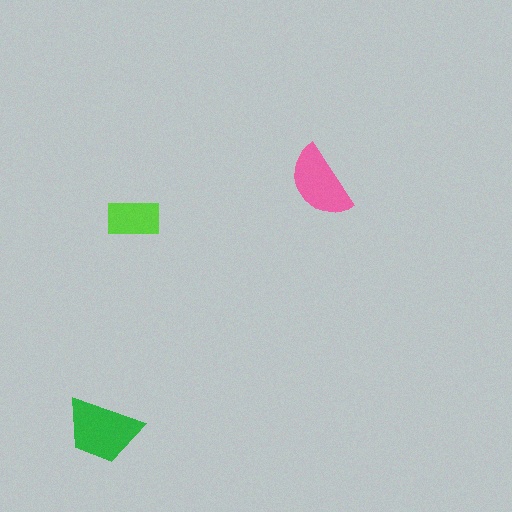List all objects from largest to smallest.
The green trapezoid, the pink semicircle, the lime rectangle.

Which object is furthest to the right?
The pink semicircle is rightmost.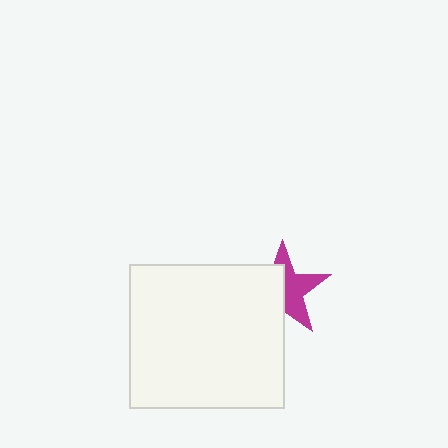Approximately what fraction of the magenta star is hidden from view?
Roughly 50% of the magenta star is hidden behind the white rectangle.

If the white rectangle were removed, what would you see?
You would see the complete magenta star.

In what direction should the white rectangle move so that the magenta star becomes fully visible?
The white rectangle should move left. That is the shortest direction to clear the overlap and leave the magenta star fully visible.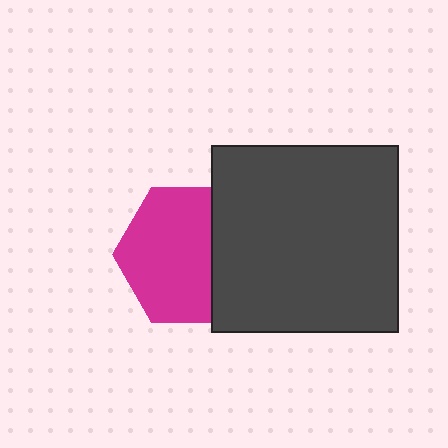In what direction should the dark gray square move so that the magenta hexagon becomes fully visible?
The dark gray square should move right. That is the shortest direction to clear the overlap and leave the magenta hexagon fully visible.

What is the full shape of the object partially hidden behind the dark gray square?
The partially hidden object is a magenta hexagon.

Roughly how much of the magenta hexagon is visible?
Most of it is visible (roughly 67%).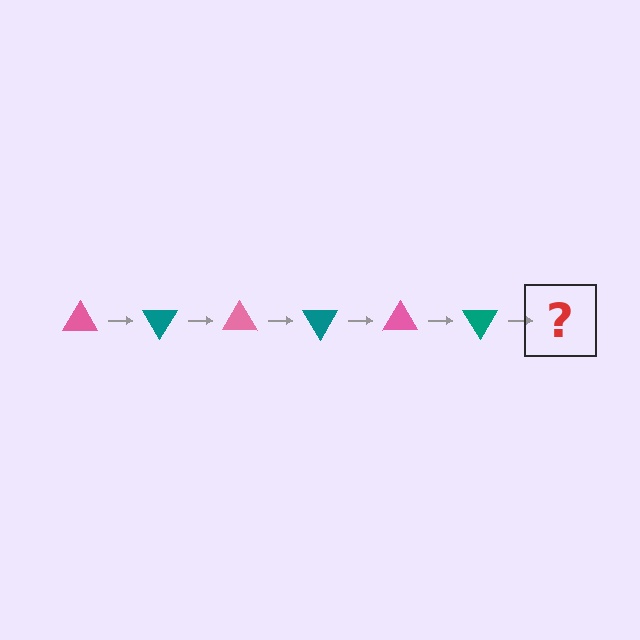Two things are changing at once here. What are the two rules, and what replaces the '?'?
The two rules are that it rotates 60 degrees each step and the color cycles through pink and teal. The '?' should be a pink triangle, rotated 360 degrees from the start.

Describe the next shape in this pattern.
It should be a pink triangle, rotated 360 degrees from the start.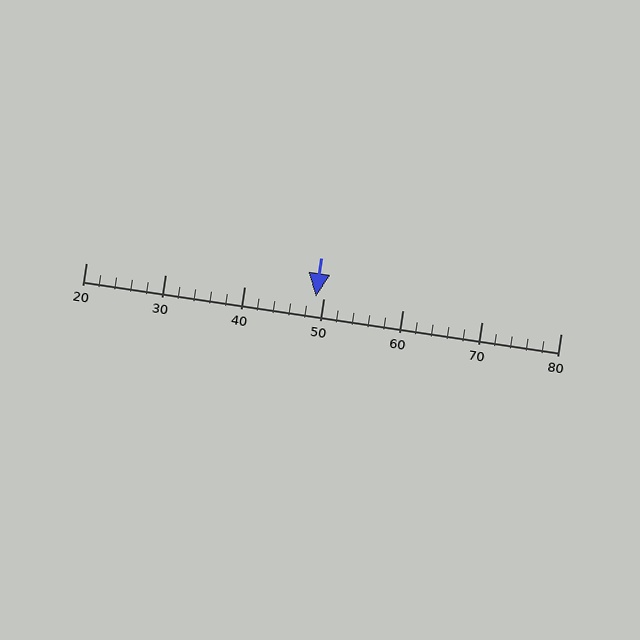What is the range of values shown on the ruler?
The ruler shows values from 20 to 80.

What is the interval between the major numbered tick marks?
The major tick marks are spaced 10 units apart.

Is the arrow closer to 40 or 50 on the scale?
The arrow is closer to 50.